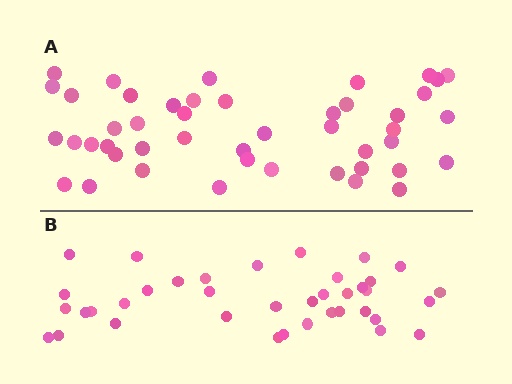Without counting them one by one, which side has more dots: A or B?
Region A (the top region) has more dots.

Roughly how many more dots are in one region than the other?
Region A has roughly 8 or so more dots than region B.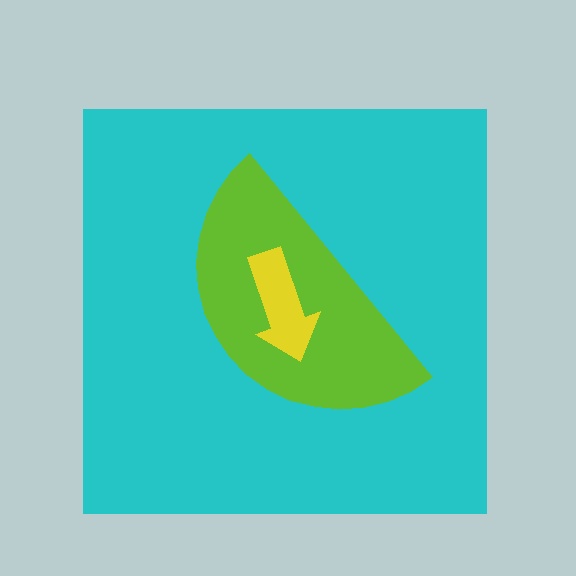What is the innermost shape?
The yellow arrow.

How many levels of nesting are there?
3.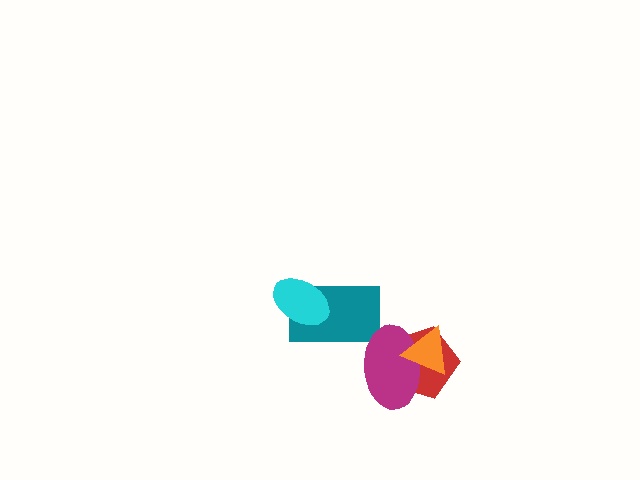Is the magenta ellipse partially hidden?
Yes, it is partially covered by another shape.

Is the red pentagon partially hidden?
Yes, it is partially covered by another shape.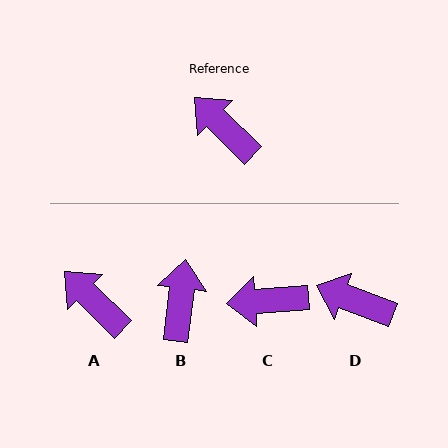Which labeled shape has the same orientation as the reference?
A.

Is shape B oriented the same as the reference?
No, it is off by about 53 degrees.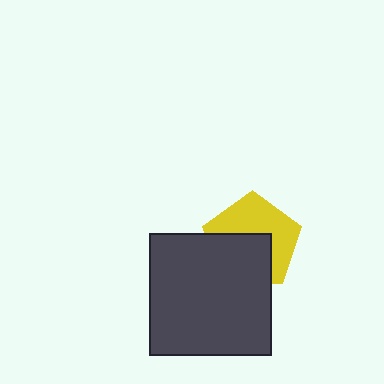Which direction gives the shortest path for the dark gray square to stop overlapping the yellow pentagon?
Moving down gives the shortest separation.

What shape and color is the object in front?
The object in front is a dark gray square.